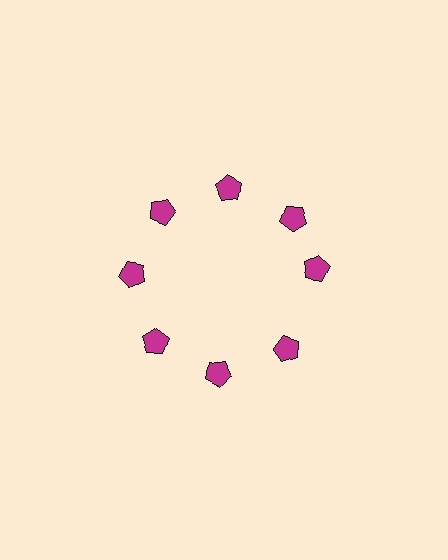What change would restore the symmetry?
The symmetry would be restored by rotating it back into even spacing with its neighbors so that all 8 pentagons sit at equal angles and equal distance from the center.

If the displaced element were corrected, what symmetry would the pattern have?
It would have 8-fold rotational symmetry — the pattern would map onto itself every 45 degrees.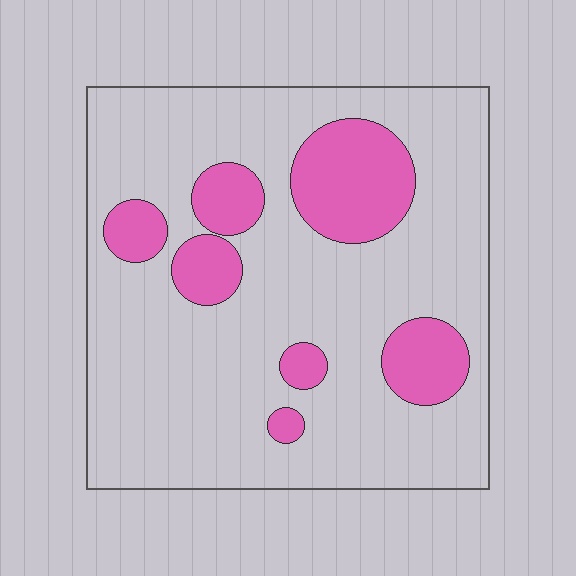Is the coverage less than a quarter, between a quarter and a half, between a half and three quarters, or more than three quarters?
Less than a quarter.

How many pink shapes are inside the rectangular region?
7.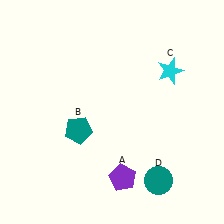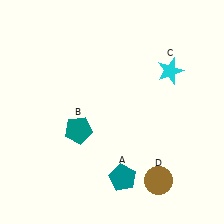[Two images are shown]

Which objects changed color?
A changed from purple to teal. D changed from teal to brown.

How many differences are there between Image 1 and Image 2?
There are 2 differences between the two images.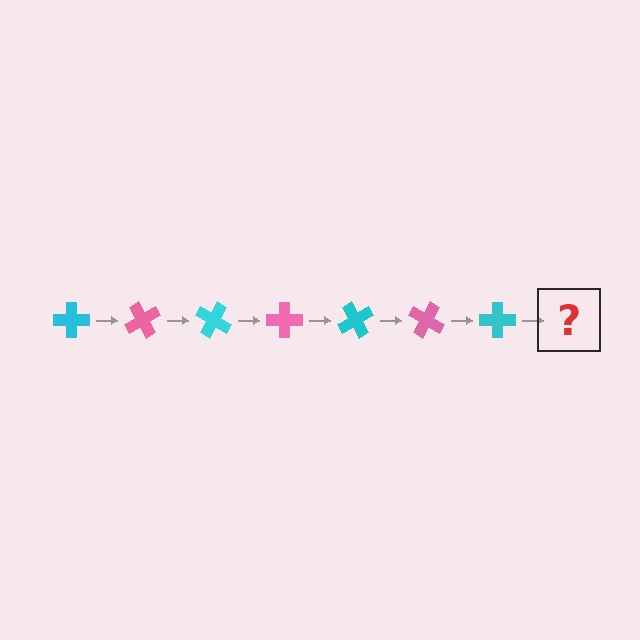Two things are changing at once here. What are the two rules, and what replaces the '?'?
The two rules are that it rotates 60 degrees each step and the color cycles through cyan and pink. The '?' should be a pink cross, rotated 420 degrees from the start.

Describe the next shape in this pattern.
It should be a pink cross, rotated 420 degrees from the start.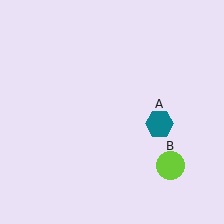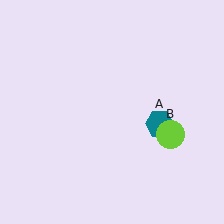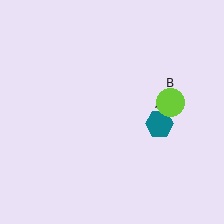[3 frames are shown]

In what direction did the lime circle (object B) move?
The lime circle (object B) moved up.